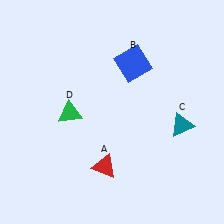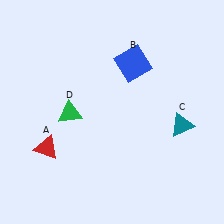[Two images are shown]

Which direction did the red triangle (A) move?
The red triangle (A) moved left.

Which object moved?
The red triangle (A) moved left.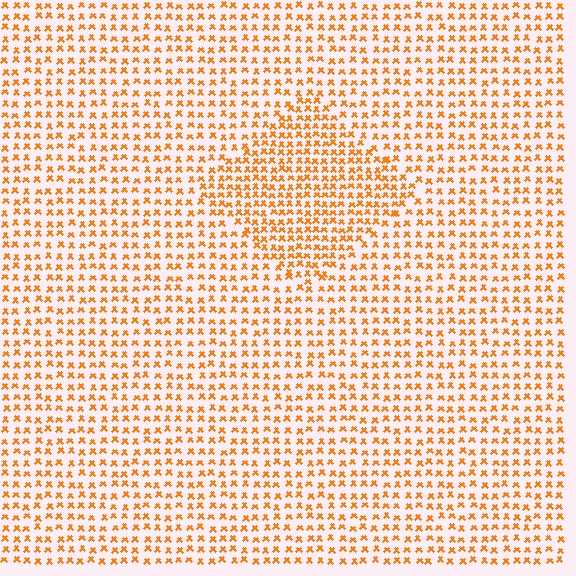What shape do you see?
I see a diamond.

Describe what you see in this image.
The image contains small orange elements arranged at two different densities. A diamond-shaped region is visible where the elements are more densely packed than the surrounding area.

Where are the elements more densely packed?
The elements are more densely packed inside the diamond boundary.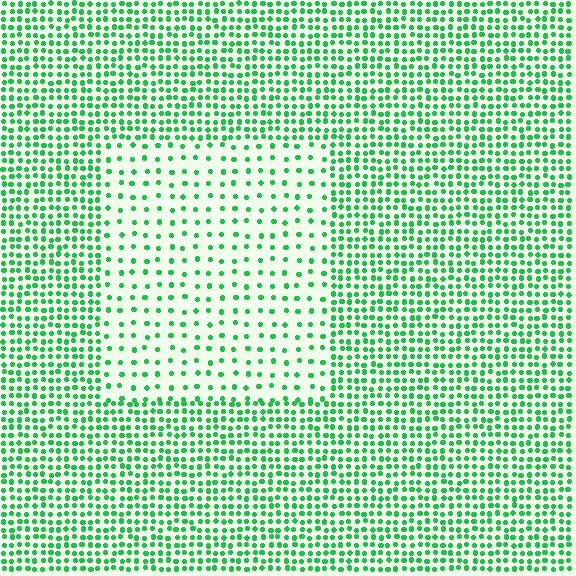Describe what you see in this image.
The image contains small green elements arranged at two different densities. A rectangle-shaped region is visible where the elements are less densely packed than the surrounding area.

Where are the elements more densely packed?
The elements are more densely packed outside the rectangle boundary.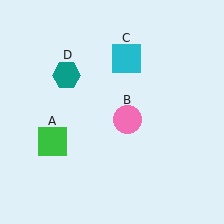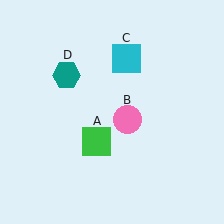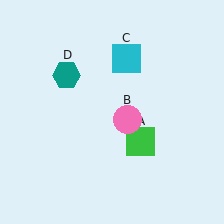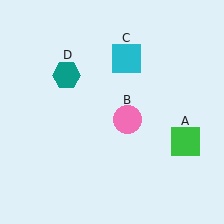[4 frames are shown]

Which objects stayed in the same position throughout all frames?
Pink circle (object B) and cyan square (object C) and teal hexagon (object D) remained stationary.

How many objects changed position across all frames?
1 object changed position: green square (object A).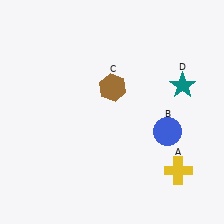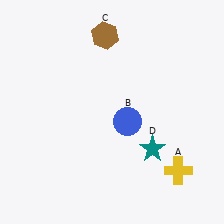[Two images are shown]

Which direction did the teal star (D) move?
The teal star (D) moved down.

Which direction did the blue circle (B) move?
The blue circle (B) moved left.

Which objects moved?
The objects that moved are: the blue circle (B), the brown hexagon (C), the teal star (D).